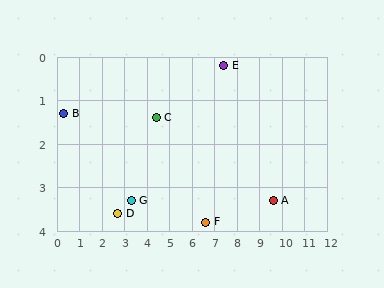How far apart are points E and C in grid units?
Points E and C are about 3.2 grid units apart.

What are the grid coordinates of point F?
Point F is at approximately (6.6, 3.8).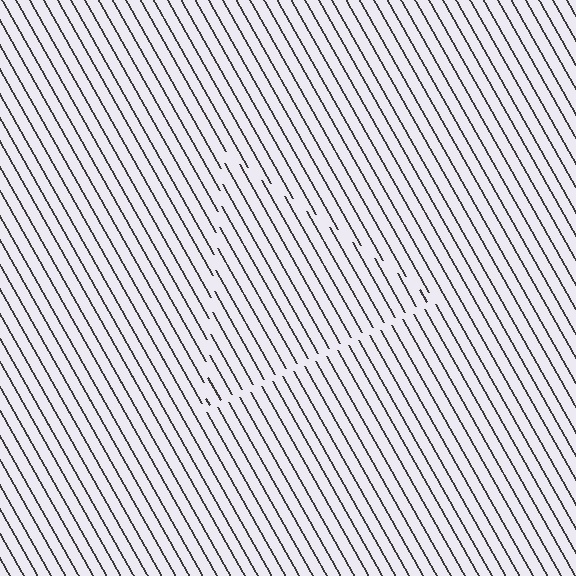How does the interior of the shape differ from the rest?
The interior of the shape contains the same grating, shifted by half a period — the contour is defined by the phase discontinuity where line-ends from the inner and outer gratings abut.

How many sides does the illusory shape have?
3 sides — the line-ends trace a triangle.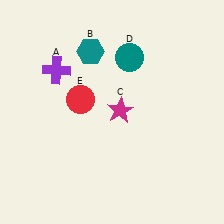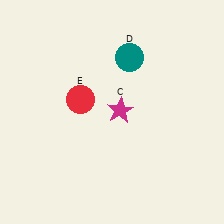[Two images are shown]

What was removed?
The purple cross (A), the teal hexagon (B) were removed in Image 2.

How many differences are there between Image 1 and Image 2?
There are 2 differences between the two images.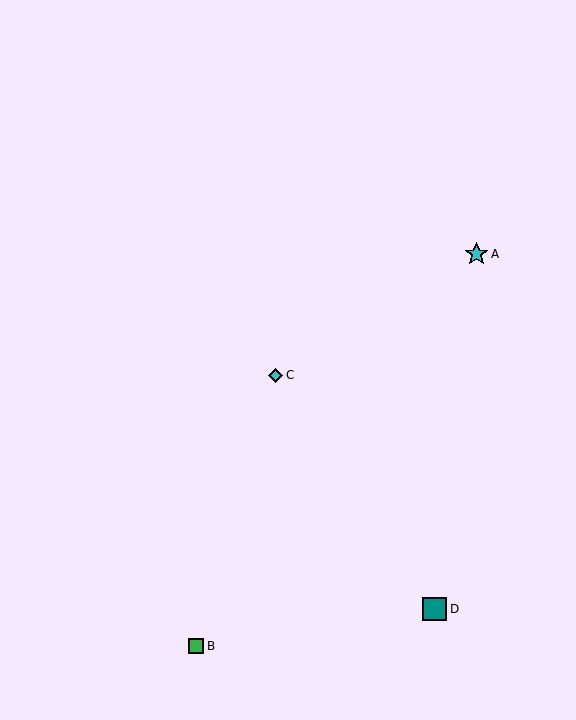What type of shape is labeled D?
Shape D is a teal square.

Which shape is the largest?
The teal square (labeled D) is the largest.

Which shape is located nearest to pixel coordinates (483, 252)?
The cyan star (labeled A) at (477, 254) is nearest to that location.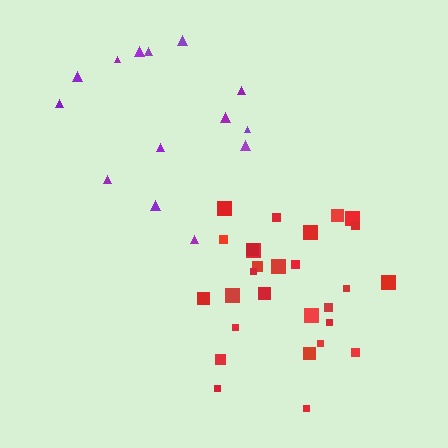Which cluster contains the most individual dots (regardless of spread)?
Red (28).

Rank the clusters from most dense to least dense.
red, purple.